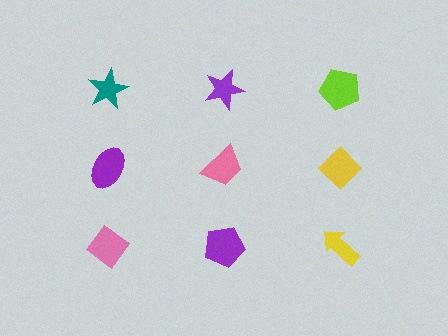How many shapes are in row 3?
3 shapes.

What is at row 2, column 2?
A pink trapezoid.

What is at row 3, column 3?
A yellow arrow.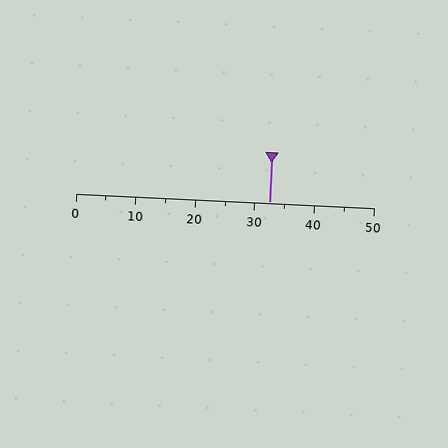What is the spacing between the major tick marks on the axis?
The major ticks are spaced 10 apart.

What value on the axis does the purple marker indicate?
The marker indicates approximately 32.5.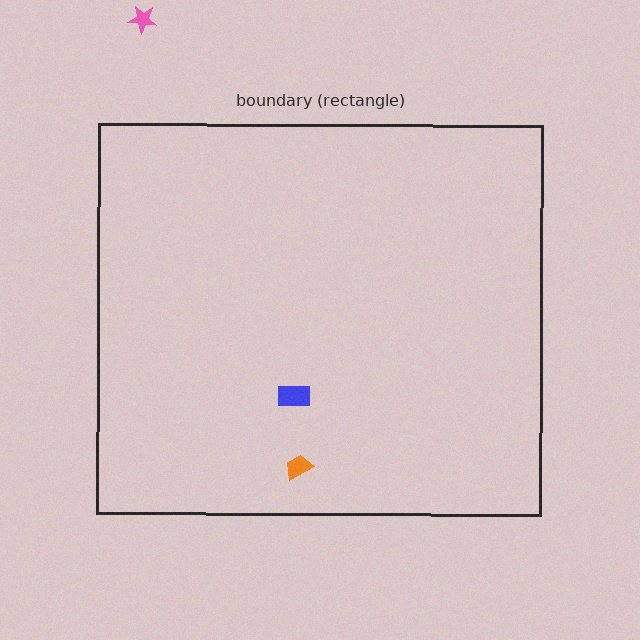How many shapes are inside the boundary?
2 inside, 1 outside.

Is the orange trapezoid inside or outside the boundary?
Inside.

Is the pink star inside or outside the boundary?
Outside.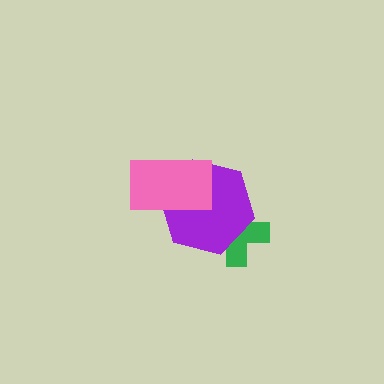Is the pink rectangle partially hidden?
No, no other shape covers it.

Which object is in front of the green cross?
The purple hexagon is in front of the green cross.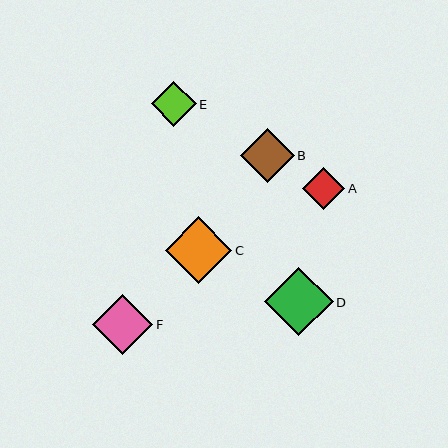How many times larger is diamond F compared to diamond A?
Diamond F is approximately 1.4 times the size of diamond A.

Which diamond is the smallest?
Diamond A is the smallest with a size of approximately 42 pixels.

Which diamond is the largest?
Diamond D is the largest with a size of approximately 69 pixels.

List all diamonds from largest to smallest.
From largest to smallest: D, C, F, B, E, A.